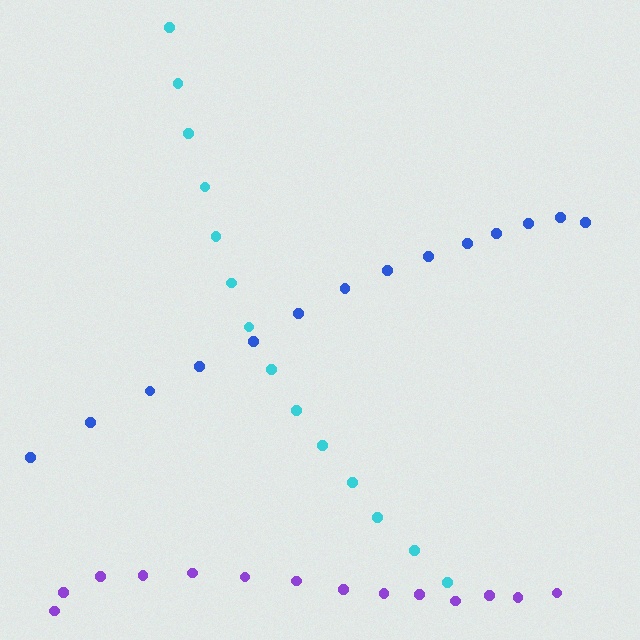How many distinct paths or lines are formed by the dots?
There are 3 distinct paths.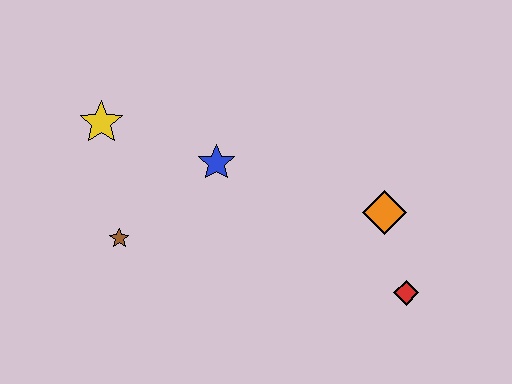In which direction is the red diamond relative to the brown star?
The red diamond is to the right of the brown star.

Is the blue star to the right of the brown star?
Yes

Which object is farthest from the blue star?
The red diamond is farthest from the blue star.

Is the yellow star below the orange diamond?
No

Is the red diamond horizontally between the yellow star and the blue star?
No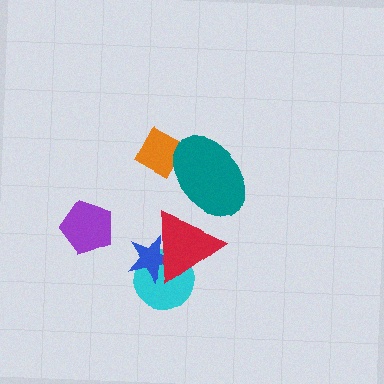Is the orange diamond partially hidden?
Yes, it is partially covered by another shape.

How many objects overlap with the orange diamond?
1 object overlaps with the orange diamond.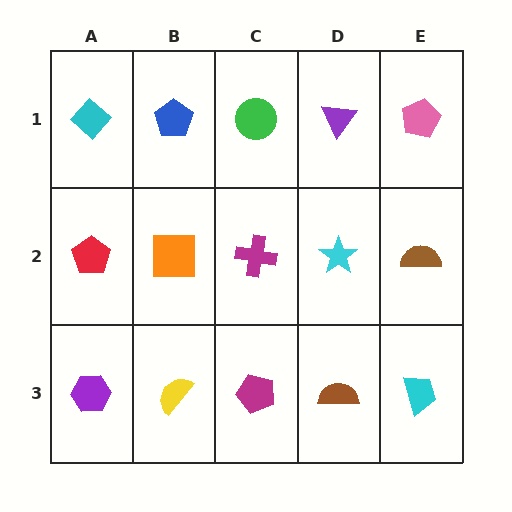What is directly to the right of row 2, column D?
A brown semicircle.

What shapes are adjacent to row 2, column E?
A pink pentagon (row 1, column E), a cyan trapezoid (row 3, column E), a cyan star (row 2, column D).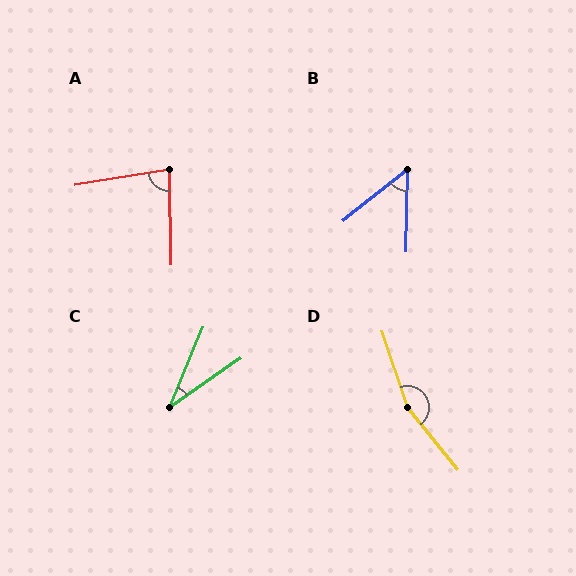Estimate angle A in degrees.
Approximately 82 degrees.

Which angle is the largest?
D, at approximately 160 degrees.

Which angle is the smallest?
C, at approximately 33 degrees.